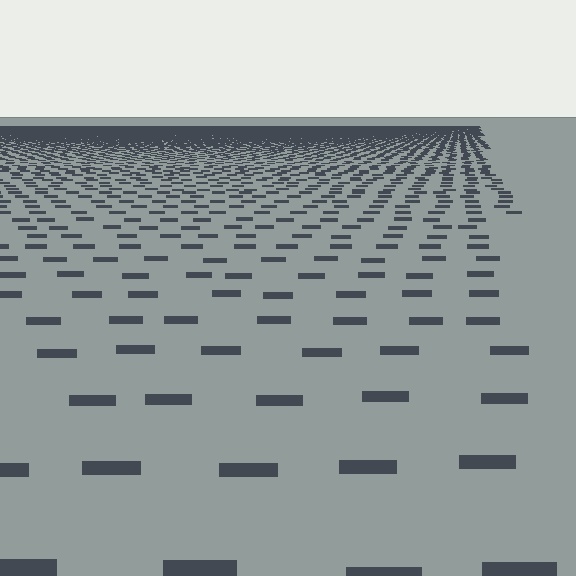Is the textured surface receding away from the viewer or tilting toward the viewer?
The surface is receding away from the viewer. Texture elements get smaller and denser toward the top.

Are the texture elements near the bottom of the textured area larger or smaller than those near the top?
Larger. Near the bottom, elements are closer to the viewer and appear at a bigger on-screen size.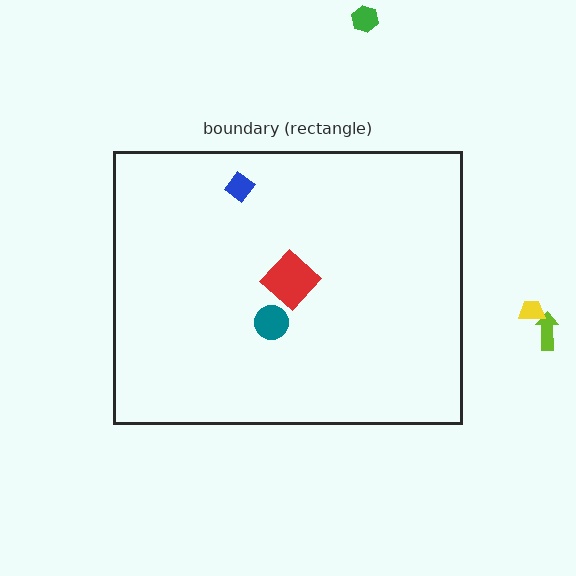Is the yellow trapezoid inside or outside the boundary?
Outside.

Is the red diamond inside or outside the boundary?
Inside.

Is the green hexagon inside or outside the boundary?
Outside.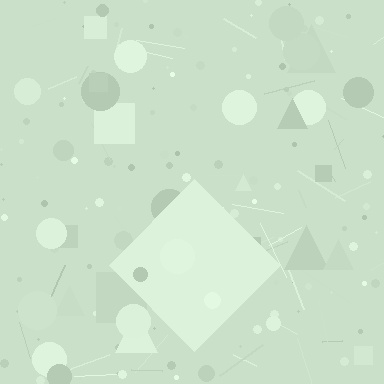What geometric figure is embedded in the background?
A diamond is embedded in the background.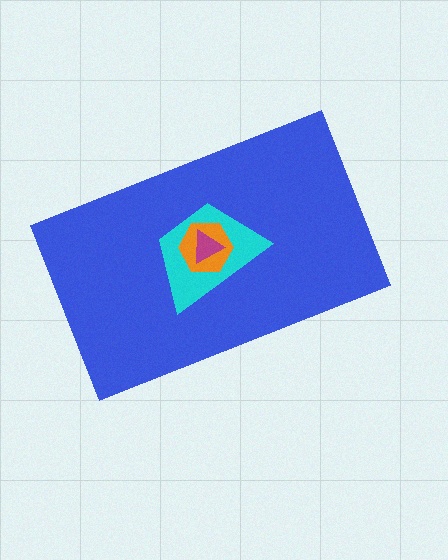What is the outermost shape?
The blue rectangle.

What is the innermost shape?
The magenta triangle.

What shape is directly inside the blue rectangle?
The cyan trapezoid.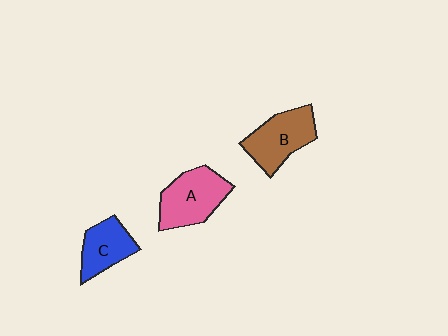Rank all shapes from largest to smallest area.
From largest to smallest: A (pink), B (brown), C (blue).